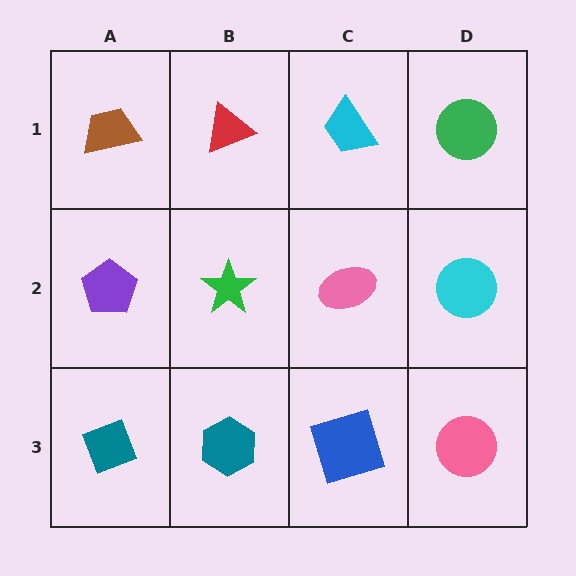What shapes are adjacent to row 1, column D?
A cyan circle (row 2, column D), a cyan trapezoid (row 1, column C).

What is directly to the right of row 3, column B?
A blue square.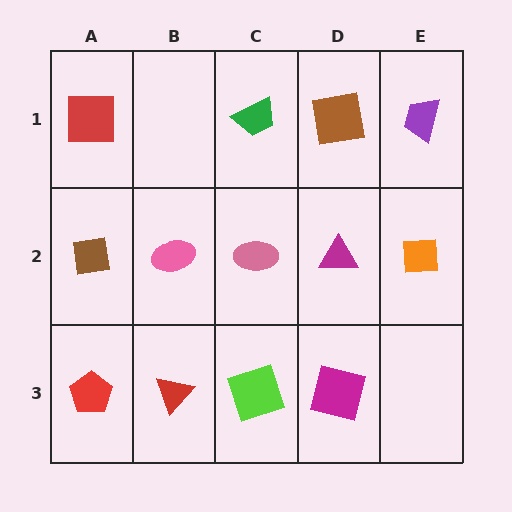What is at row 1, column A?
A red square.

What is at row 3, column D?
A magenta square.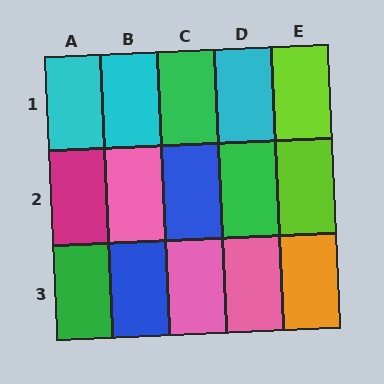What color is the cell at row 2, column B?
Pink.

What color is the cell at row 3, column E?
Orange.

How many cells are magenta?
1 cell is magenta.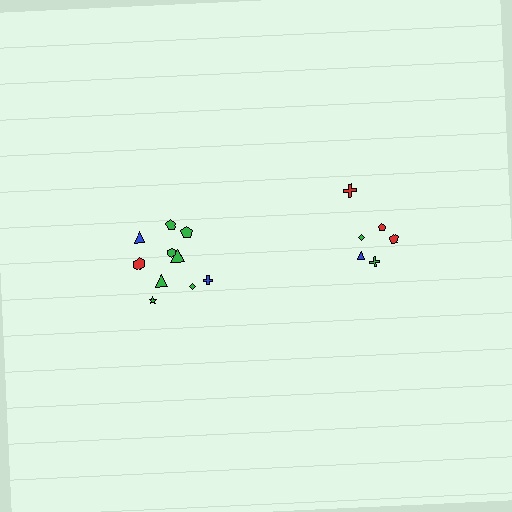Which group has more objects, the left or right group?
The left group.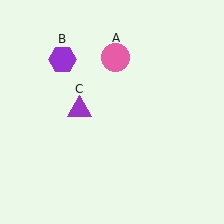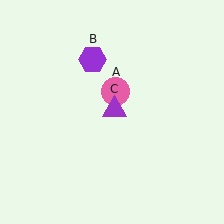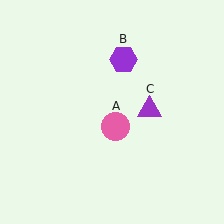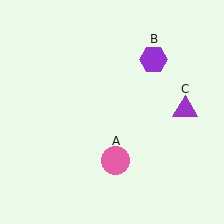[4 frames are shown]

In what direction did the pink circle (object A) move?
The pink circle (object A) moved down.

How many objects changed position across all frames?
3 objects changed position: pink circle (object A), purple hexagon (object B), purple triangle (object C).